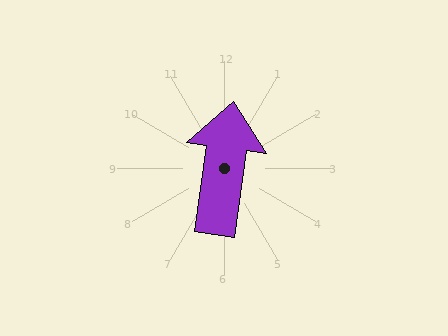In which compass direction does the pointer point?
North.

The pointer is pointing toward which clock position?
Roughly 12 o'clock.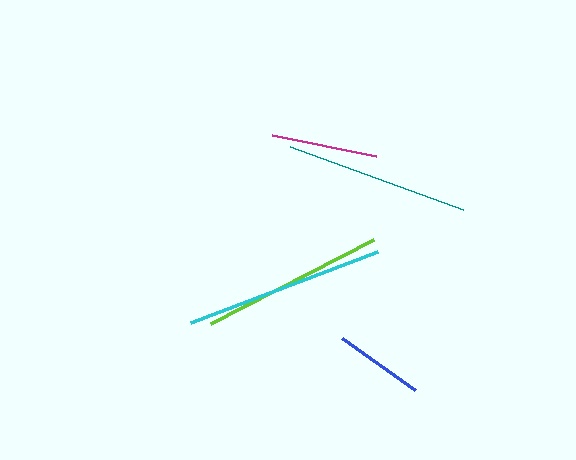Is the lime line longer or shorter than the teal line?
The teal line is longer than the lime line.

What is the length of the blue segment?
The blue segment is approximately 89 pixels long.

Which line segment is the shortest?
The blue line is the shortest at approximately 89 pixels.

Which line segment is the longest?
The cyan line is the longest at approximately 200 pixels.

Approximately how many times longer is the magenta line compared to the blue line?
The magenta line is approximately 1.2 times the length of the blue line.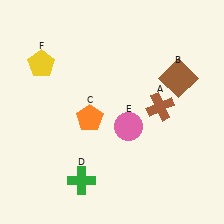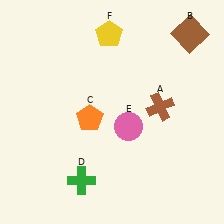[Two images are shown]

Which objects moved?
The objects that moved are: the brown square (B), the yellow pentagon (F).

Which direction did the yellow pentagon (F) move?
The yellow pentagon (F) moved right.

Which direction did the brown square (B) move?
The brown square (B) moved up.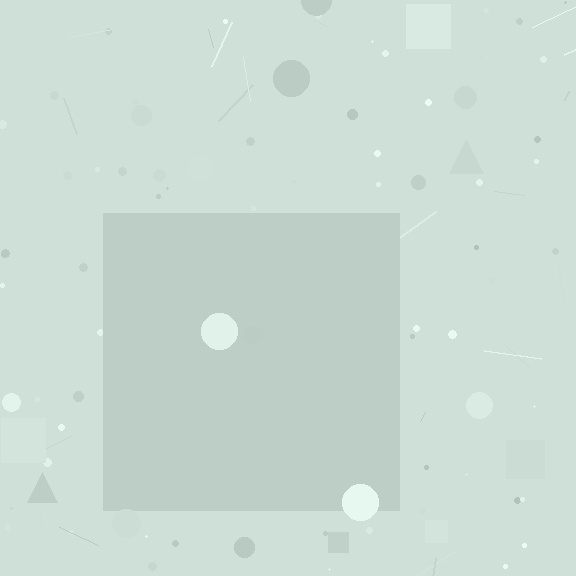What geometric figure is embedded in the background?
A square is embedded in the background.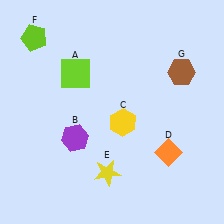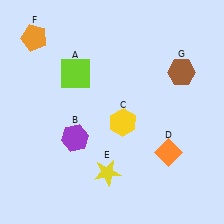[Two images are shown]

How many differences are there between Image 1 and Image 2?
There is 1 difference between the two images.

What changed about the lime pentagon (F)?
In Image 1, F is lime. In Image 2, it changed to orange.